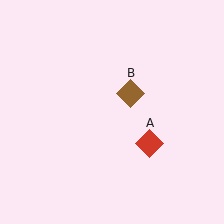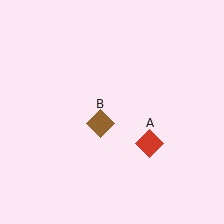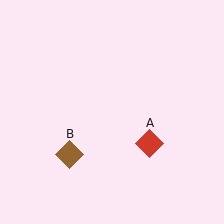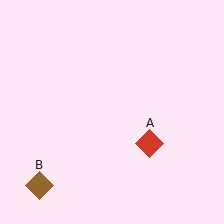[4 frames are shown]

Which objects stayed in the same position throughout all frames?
Red diamond (object A) remained stationary.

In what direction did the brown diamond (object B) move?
The brown diamond (object B) moved down and to the left.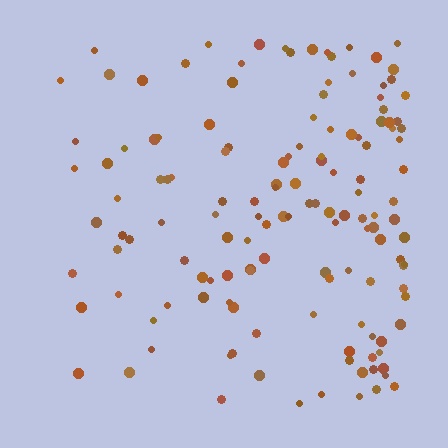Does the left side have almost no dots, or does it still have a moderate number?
Still a moderate number, just noticeably fewer than the right.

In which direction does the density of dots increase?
From left to right, with the right side densest.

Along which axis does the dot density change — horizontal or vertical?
Horizontal.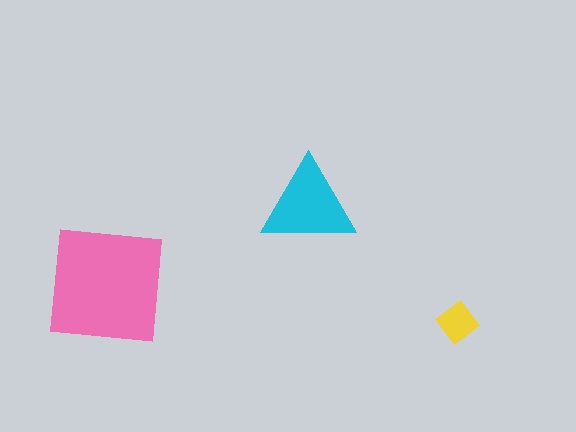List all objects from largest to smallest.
The pink square, the cyan triangle, the yellow diamond.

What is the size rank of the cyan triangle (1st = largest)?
2nd.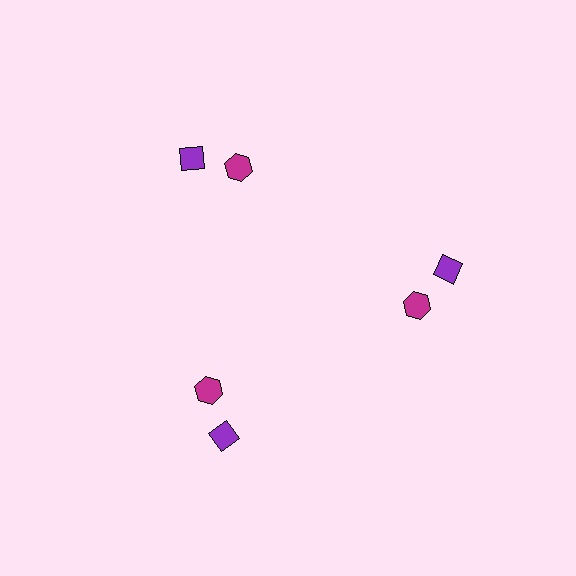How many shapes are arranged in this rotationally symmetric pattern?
There are 6 shapes, arranged in 3 groups of 2.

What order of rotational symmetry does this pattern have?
This pattern has 3-fold rotational symmetry.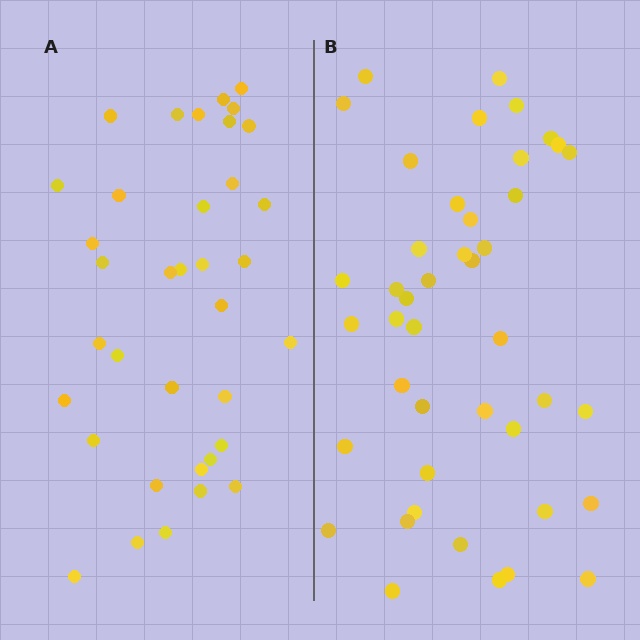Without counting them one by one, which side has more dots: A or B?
Region B (the right region) has more dots.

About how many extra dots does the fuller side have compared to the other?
Region B has roughly 8 or so more dots than region A.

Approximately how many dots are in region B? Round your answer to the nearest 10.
About 40 dots. (The exact count is 43, which rounds to 40.)